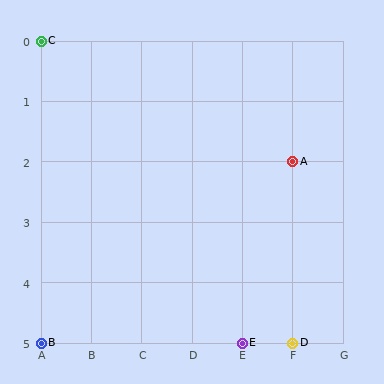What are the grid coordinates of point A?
Point A is at grid coordinates (F, 2).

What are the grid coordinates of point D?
Point D is at grid coordinates (F, 5).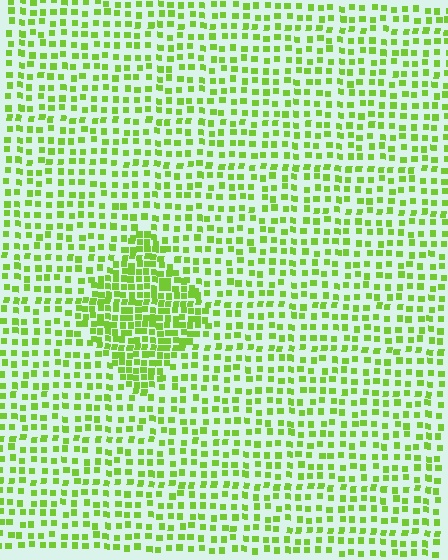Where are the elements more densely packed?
The elements are more densely packed inside the diamond boundary.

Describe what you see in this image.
The image contains small lime elements arranged at two different densities. A diamond-shaped region is visible where the elements are more densely packed than the surrounding area.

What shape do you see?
I see a diamond.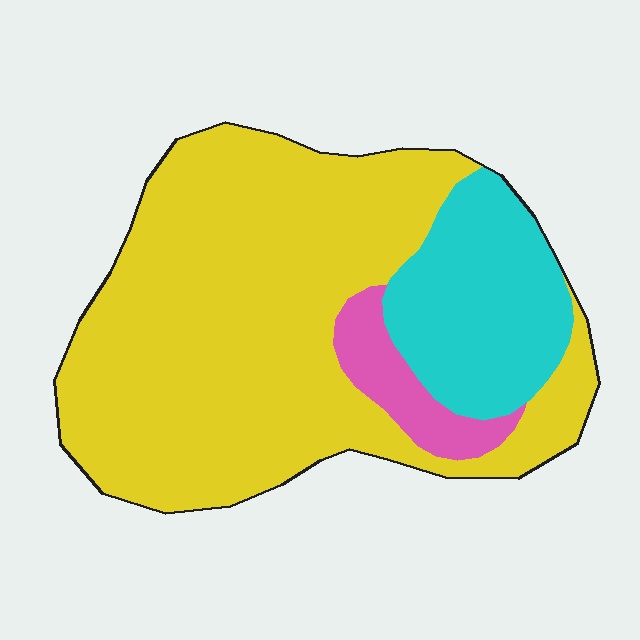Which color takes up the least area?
Pink, at roughly 5%.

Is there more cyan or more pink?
Cyan.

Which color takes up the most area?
Yellow, at roughly 70%.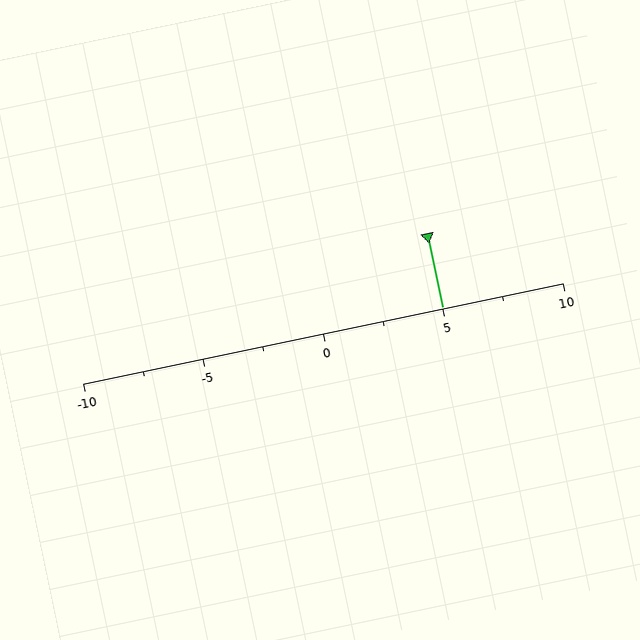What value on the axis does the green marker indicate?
The marker indicates approximately 5.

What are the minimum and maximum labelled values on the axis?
The axis runs from -10 to 10.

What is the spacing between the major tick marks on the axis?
The major ticks are spaced 5 apart.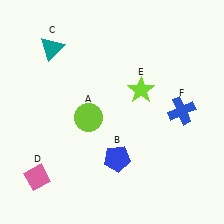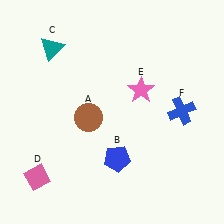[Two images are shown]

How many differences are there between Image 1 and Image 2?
There are 2 differences between the two images.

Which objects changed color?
A changed from lime to brown. E changed from lime to pink.